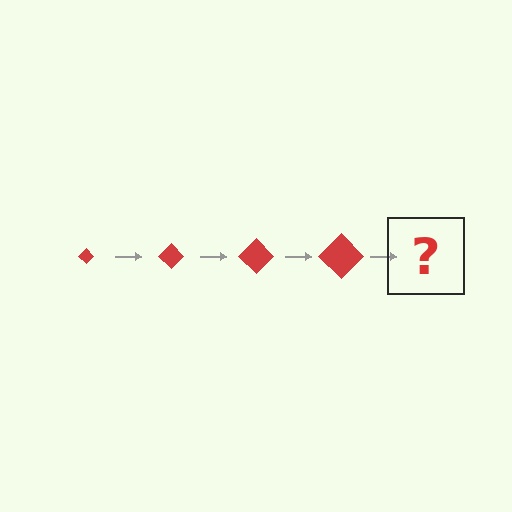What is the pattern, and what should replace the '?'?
The pattern is that the diamond gets progressively larger each step. The '?' should be a red diamond, larger than the previous one.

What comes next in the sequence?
The next element should be a red diamond, larger than the previous one.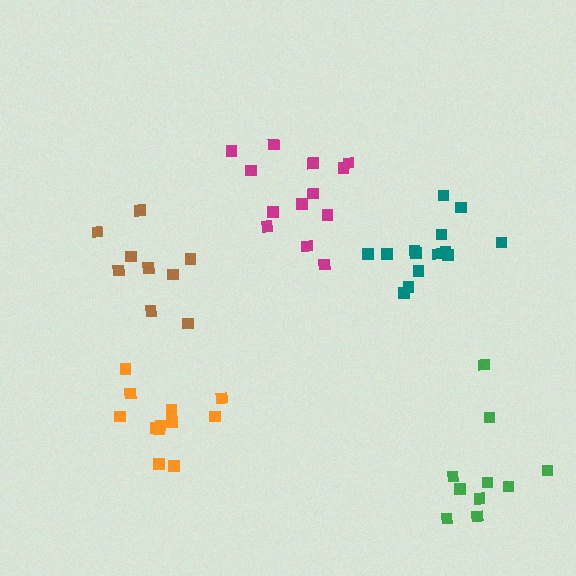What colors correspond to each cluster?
The clusters are colored: green, orange, magenta, teal, brown.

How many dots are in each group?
Group 1: 10 dots, Group 2: 12 dots, Group 3: 13 dots, Group 4: 14 dots, Group 5: 9 dots (58 total).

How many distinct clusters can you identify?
There are 5 distinct clusters.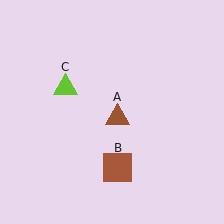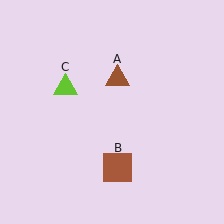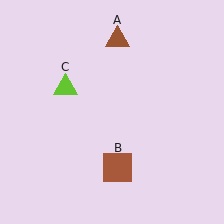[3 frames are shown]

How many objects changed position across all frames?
1 object changed position: brown triangle (object A).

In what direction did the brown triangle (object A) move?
The brown triangle (object A) moved up.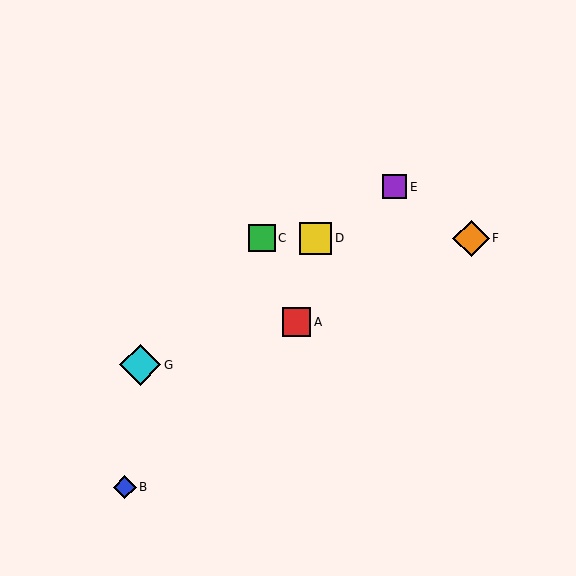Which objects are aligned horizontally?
Objects C, D, F are aligned horizontally.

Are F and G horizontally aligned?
No, F is at y≈238 and G is at y≈365.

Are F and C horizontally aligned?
Yes, both are at y≈238.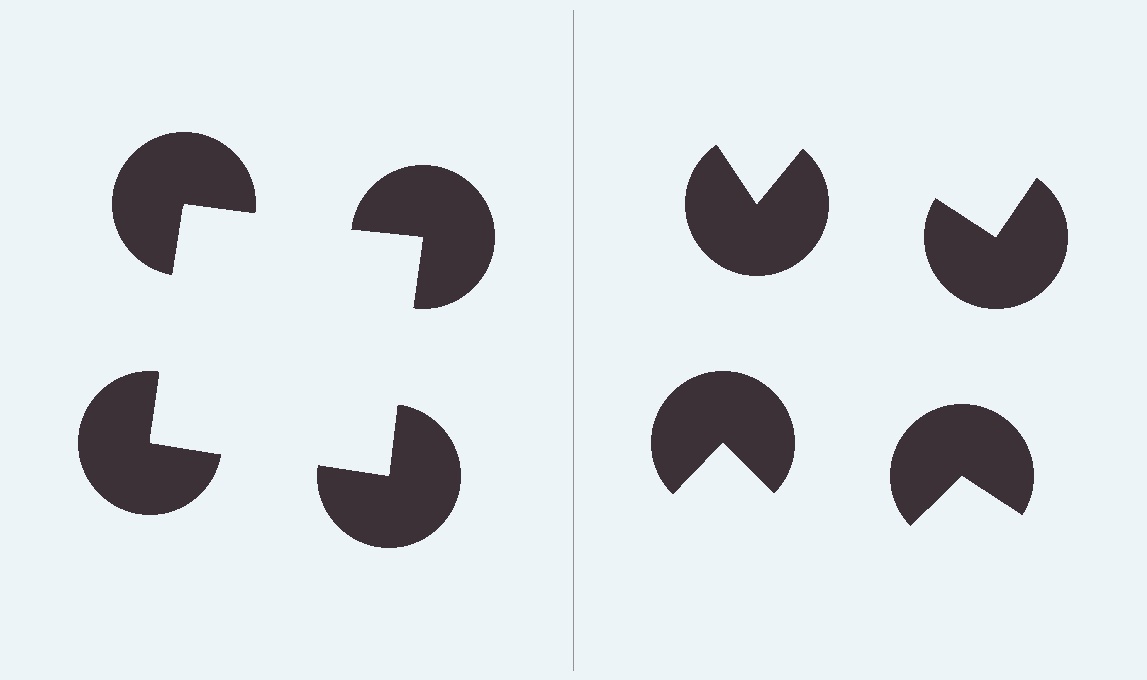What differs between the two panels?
The pac-man discs are positioned identically on both sides; only the wedge orientations differ. On the left they align to a square; on the right they are misaligned.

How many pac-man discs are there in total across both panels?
8 — 4 on each side.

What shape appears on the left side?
An illusory square.